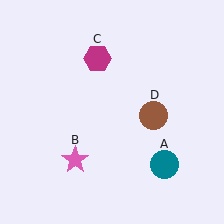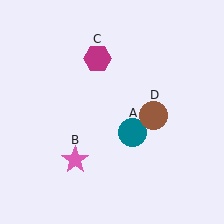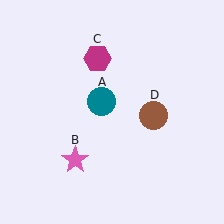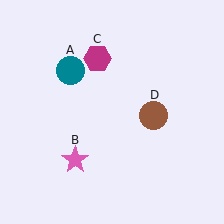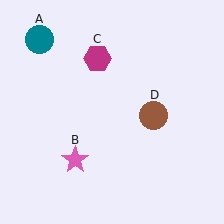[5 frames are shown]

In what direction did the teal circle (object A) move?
The teal circle (object A) moved up and to the left.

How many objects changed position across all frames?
1 object changed position: teal circle (object A).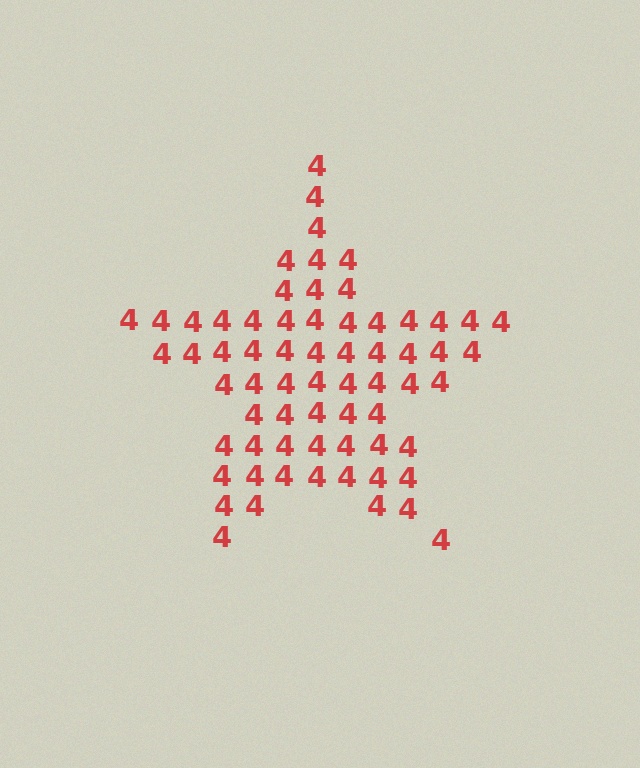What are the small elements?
The small elements are digit 4's.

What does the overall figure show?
The overall figure shows a star.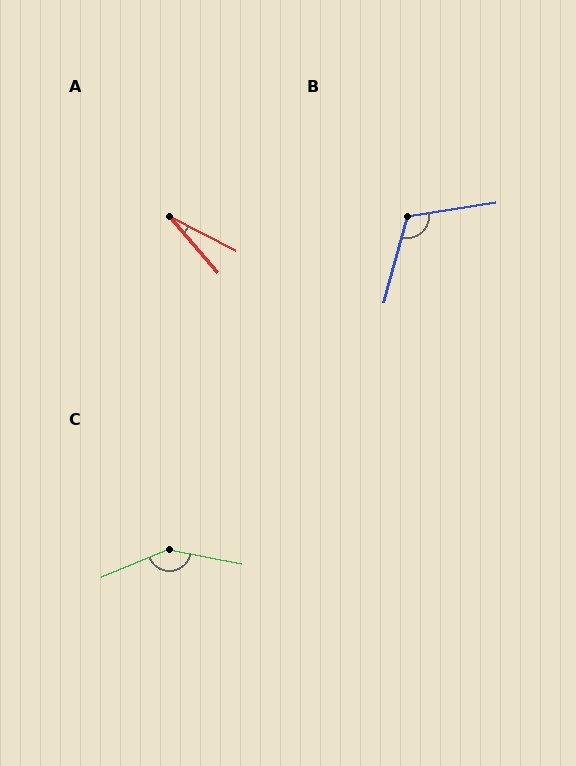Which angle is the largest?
C, at approximately 146 degrees.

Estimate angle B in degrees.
Approximately 115 degrees.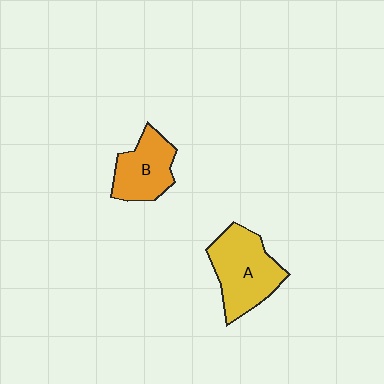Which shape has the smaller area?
Shape B (orange).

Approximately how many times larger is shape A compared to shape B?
Approximately 1.4 times.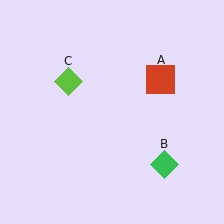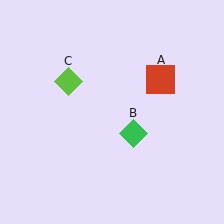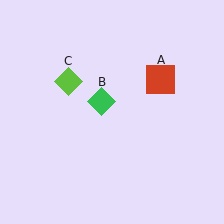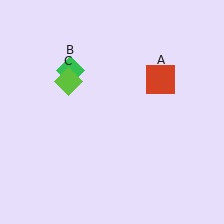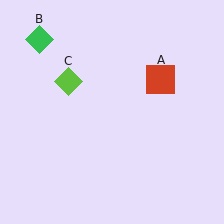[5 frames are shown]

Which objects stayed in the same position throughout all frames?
Red square (object A) and lime diamond (object C) remained stationary.